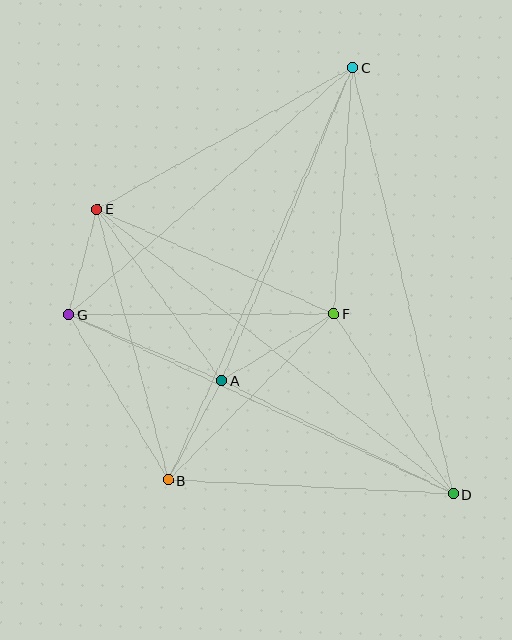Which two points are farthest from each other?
Points D and E are farthest from each other.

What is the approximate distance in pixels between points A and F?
The distance between A and F is approximately 130 pixels.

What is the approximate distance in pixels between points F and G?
The distance between F and G is approximately 265 pixels.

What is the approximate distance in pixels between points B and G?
The distance between B and G is approximately 193 pixels.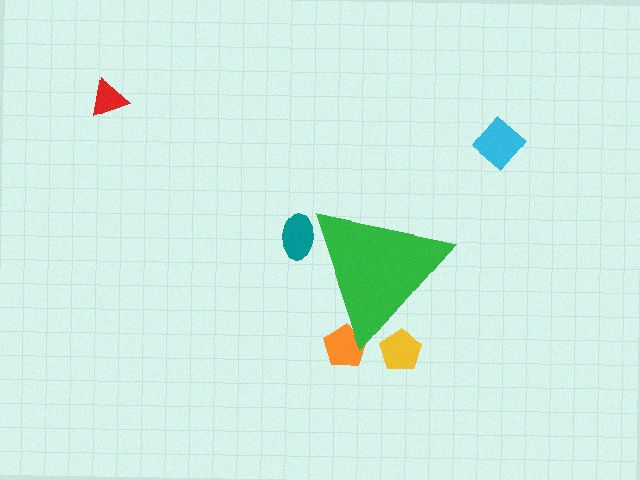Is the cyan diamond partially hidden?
No, the cyan diamond is fully visible.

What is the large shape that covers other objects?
A green triangle.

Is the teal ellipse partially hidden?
Yes, the teal ellipse is partially hidden behind the green triangle.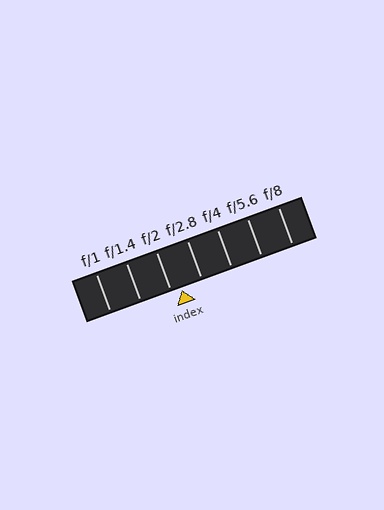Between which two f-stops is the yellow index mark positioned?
The index mark is between f/2 and f/2.8.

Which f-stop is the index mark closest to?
The index mark is closest to f/2.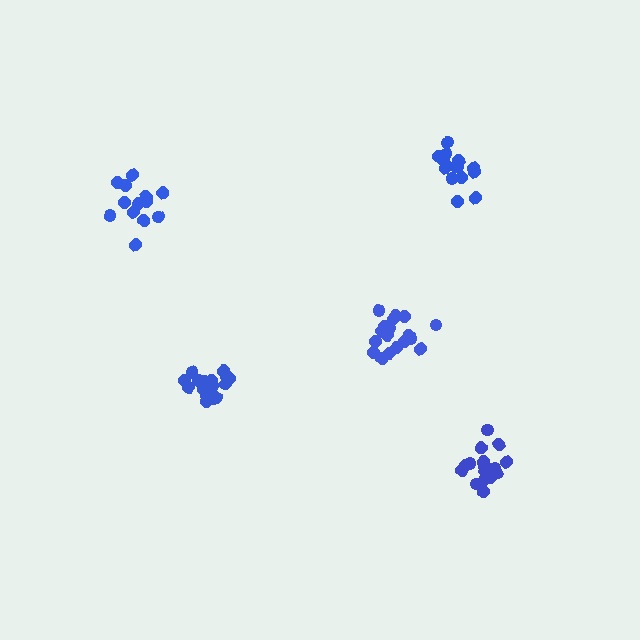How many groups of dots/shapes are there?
There are 5 groups.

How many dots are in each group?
Group 1: 15 dots, Group 2: 14 dots, Group 3: 17 dots, Group 4: 18 dots, Group 5: 17 dots (81 total).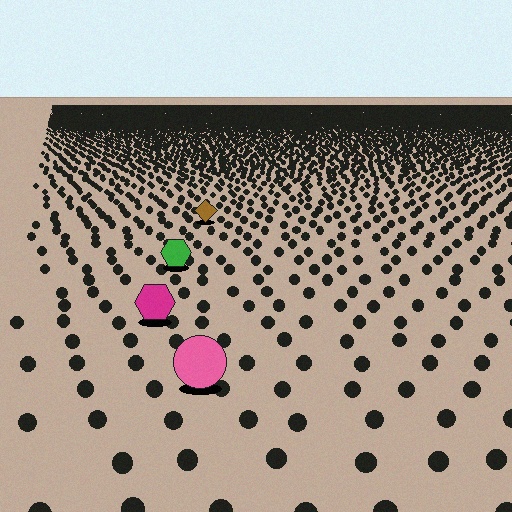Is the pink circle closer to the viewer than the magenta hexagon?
Yes. The pink circle is closer — you can tell from the texture gradient: the ground texture is coarser near it.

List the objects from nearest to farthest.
From nearest to farthest: the pink circle, the magenta hexagon, the green hexagon, the brown diamond.